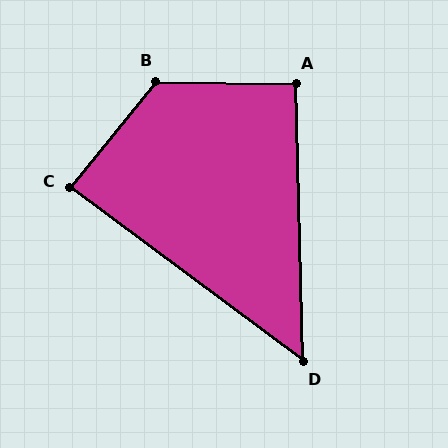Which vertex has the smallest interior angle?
D, at approximately 52 degrees.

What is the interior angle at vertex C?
Approximately 88 degrees (approximately right).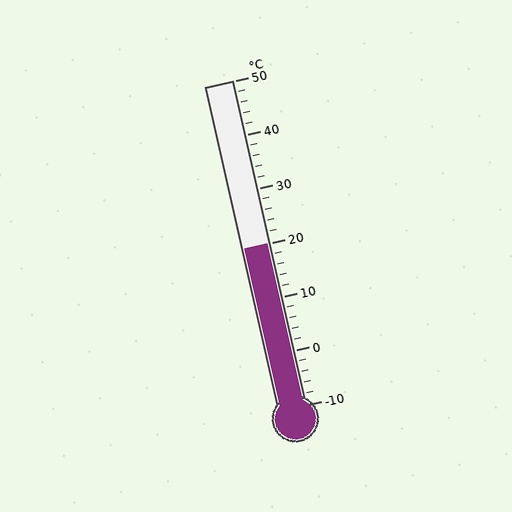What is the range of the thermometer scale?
The thermometer scale ranges from -10°C to 50°C.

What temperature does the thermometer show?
The thermometer shows approximately 20°C.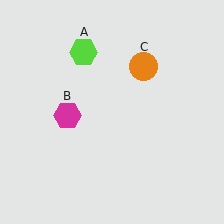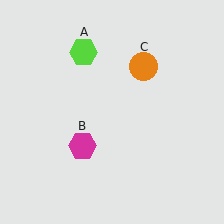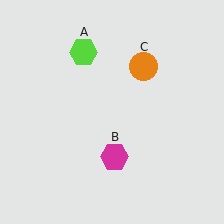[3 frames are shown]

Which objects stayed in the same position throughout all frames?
Lime hexagon (object A) and orange circle (object C) remained stationary.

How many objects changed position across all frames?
1 object changed position: magenta hexagon (object B).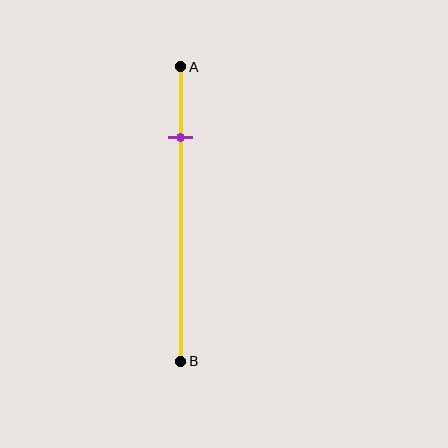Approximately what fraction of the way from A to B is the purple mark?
The purple mark is approximately 25% of the way from A to B.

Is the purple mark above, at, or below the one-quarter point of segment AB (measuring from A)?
The purple mark is approximately at the one-quarter point of segment AB.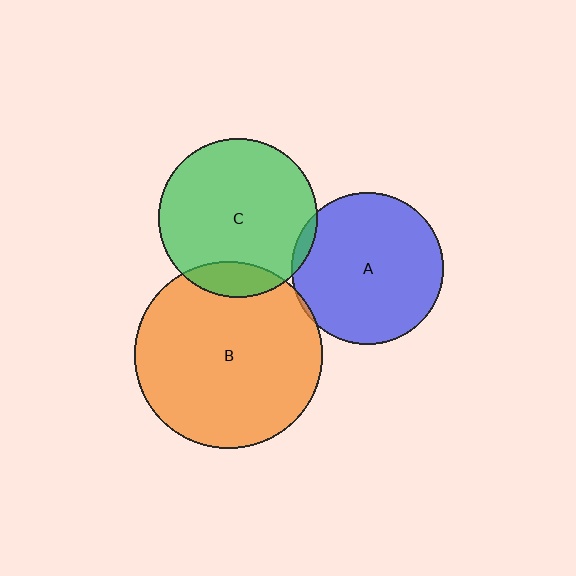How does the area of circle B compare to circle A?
Approximately 1.5 times.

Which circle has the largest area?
Circle B (orange).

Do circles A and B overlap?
Yes.